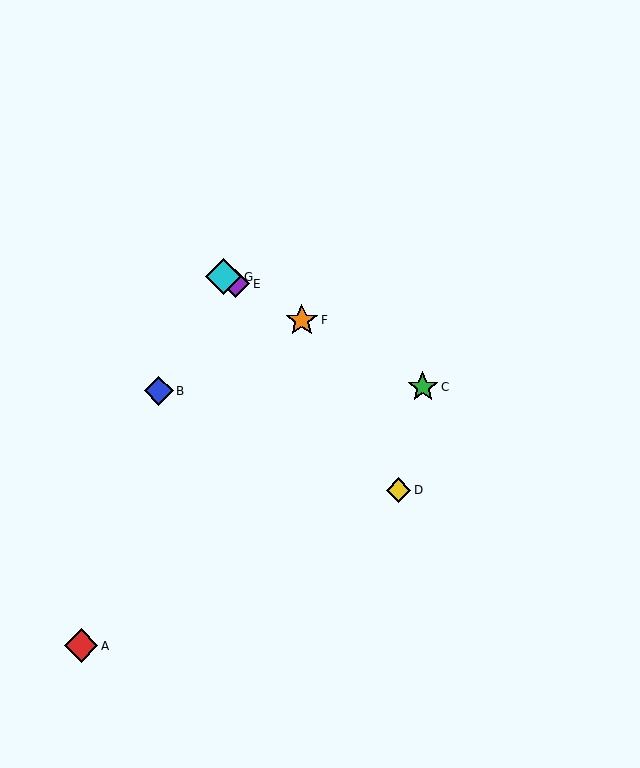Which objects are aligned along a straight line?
Objects C, E, F, G are aligned along a straight line.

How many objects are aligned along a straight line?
4 objects (C, E, F, G) are aligned along a straight line.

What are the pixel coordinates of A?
Object A is at (81, 646).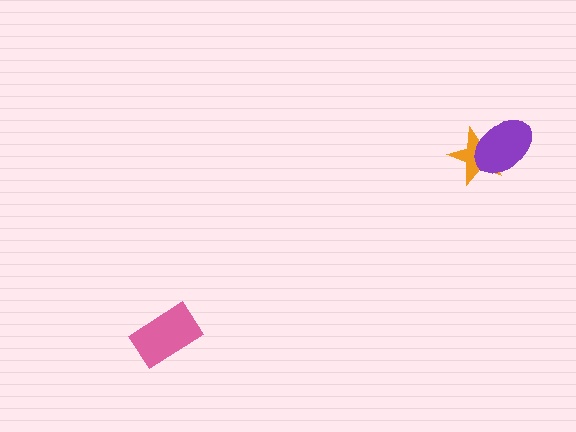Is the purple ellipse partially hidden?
No, no other shape covers it.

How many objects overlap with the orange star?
1 object overlaps with the orange star.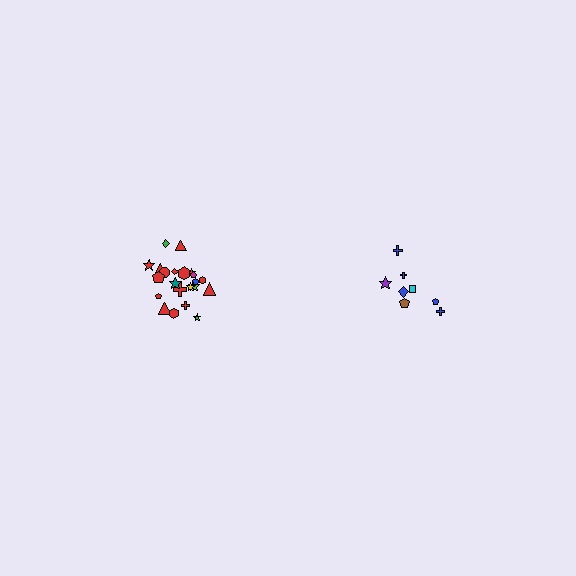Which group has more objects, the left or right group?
The left group.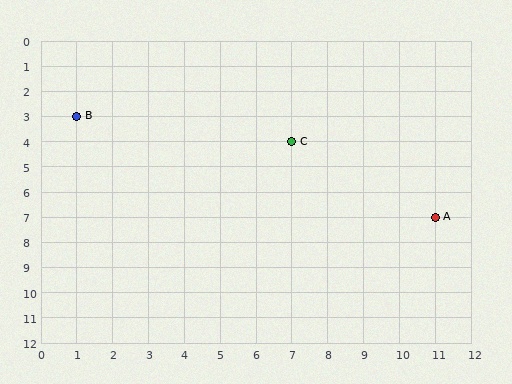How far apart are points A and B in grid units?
Points A and B are 10 columns and 4 rows apart (about 10.8 grid units diagonally).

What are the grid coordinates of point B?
Point B is at grid coordinates (1, 3).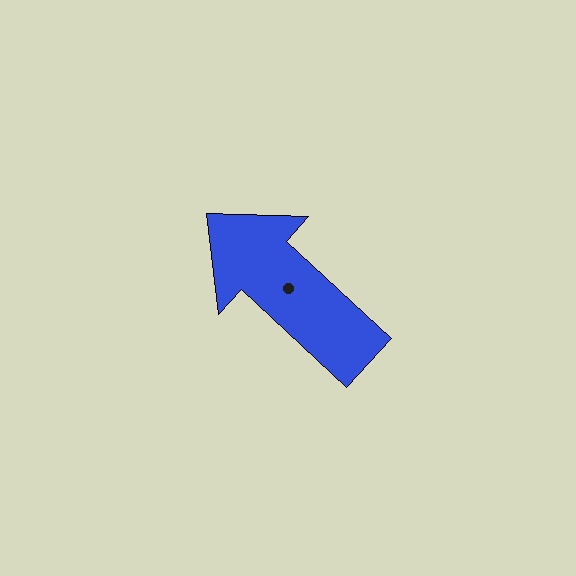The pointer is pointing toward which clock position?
Roughly 10 o'clock.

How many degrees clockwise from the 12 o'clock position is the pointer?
Approximately 313 degrees.